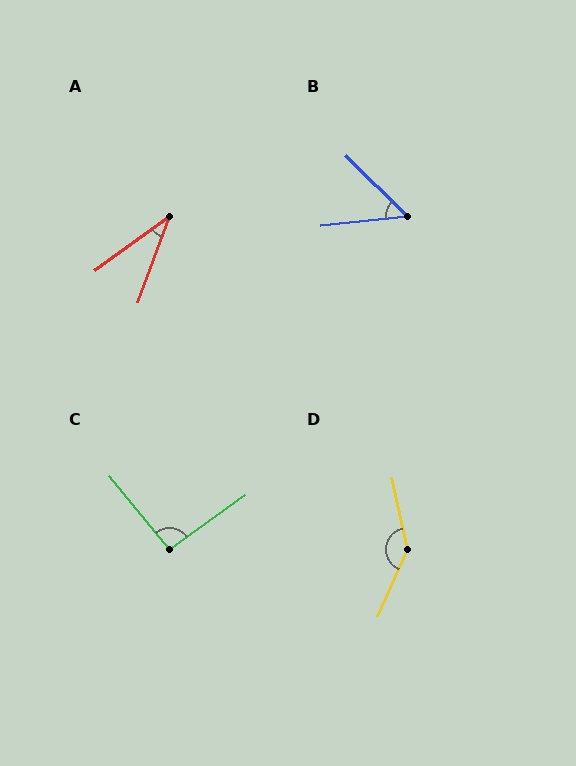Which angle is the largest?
D, at approximately 145 degrees.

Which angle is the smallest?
A, at approximately 34 degrees.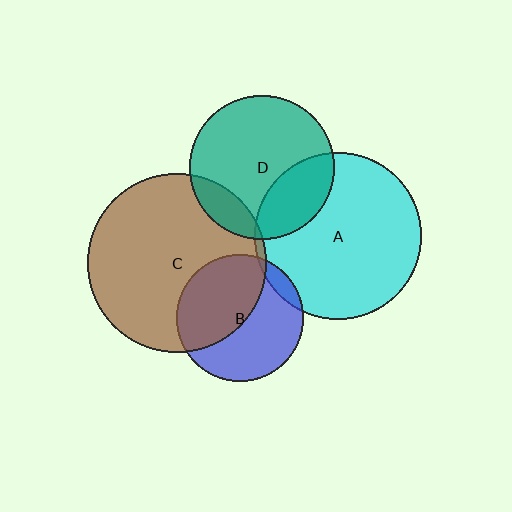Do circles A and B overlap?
Yes.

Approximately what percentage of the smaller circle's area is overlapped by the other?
Approximately 10%.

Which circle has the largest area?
Circle C (brown).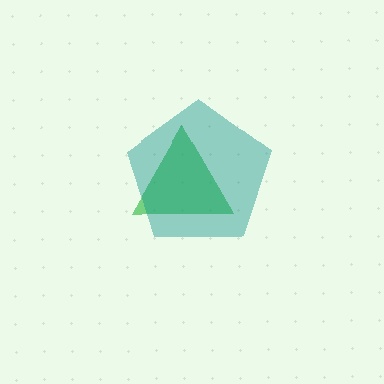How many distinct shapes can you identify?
There are 2 distinct shapes: a green triangle, a teal pentagon.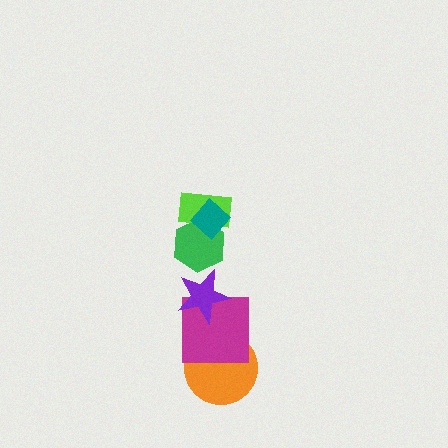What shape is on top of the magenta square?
The purple star is on top of the magenta square.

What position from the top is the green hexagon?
The green hexagon is 3rd from the top.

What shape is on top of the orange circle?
The magenta square is on top of the orange circle.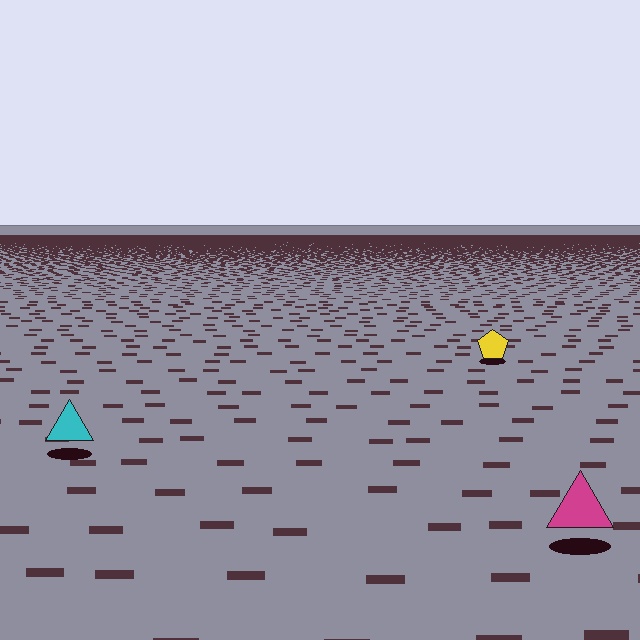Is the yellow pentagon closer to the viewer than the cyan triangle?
No. The cyan triangle is closer — you can tell from the texture gradient: the ground texture is coarser near it.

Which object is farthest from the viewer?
The yellow pentagon is farthest from the viewer. It appears smaller and the ground texture around it is denser.